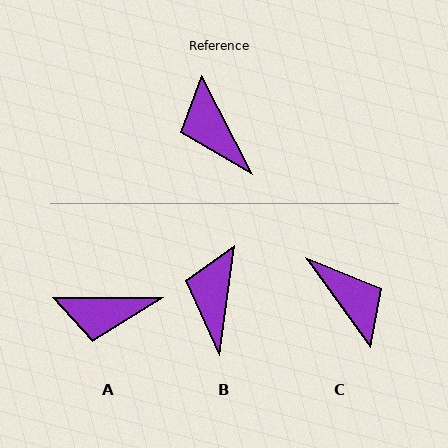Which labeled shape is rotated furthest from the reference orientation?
C, about 172 degrees away.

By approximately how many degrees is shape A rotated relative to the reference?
Approximately 62 degrees counter-clockwise.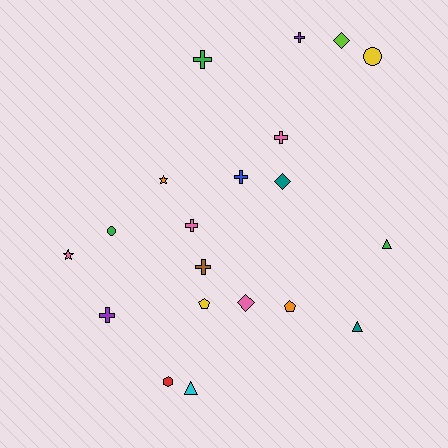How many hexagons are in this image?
There is 1 hexagon.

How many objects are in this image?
There are 20 objects.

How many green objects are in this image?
There are 3 green objects.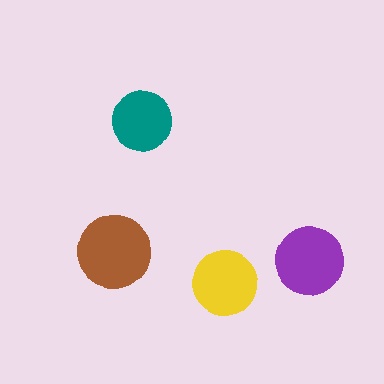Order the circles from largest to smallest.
the brown one, the purple one, the yellow one, the teal one.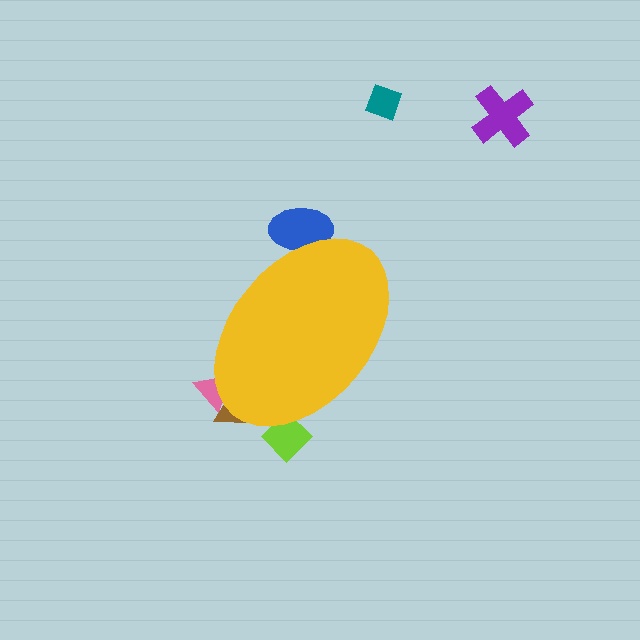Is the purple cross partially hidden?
No, the purple cross is fully visible.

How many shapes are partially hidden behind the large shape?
4 shapes are partially hidden.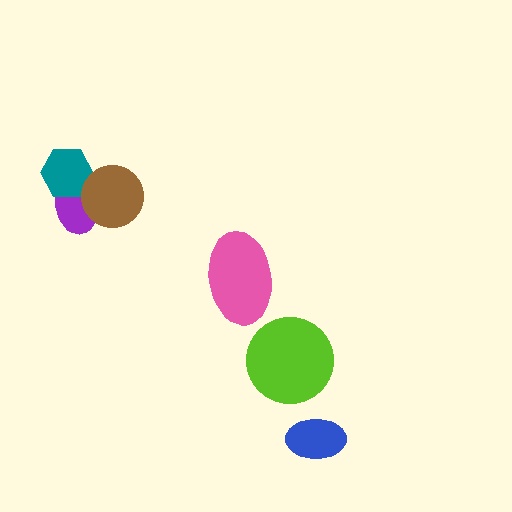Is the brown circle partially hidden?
No, no other shape covers it.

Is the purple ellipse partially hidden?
Yes, it is partially covered by another shape.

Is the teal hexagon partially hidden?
Yes, it is partially covered by another shape.